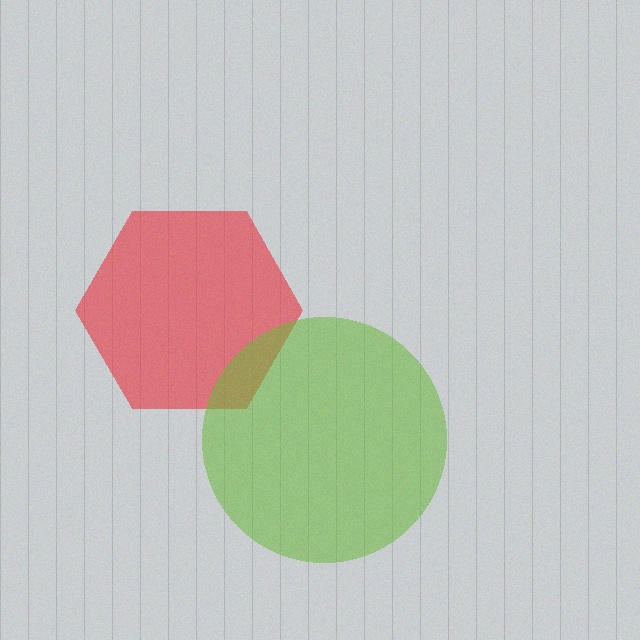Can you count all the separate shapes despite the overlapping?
Yes, there are 2 separate shapes.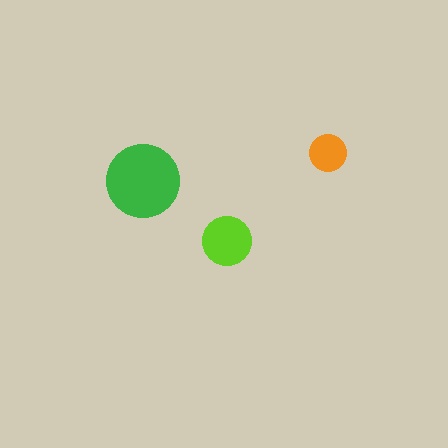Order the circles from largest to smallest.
the green one, the lime one, the orange one.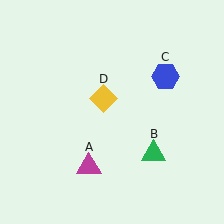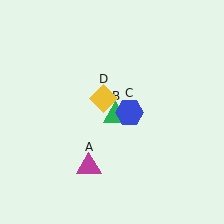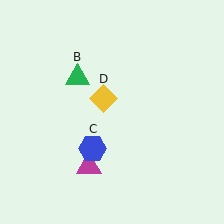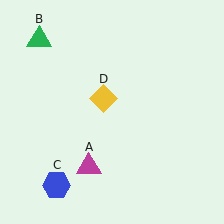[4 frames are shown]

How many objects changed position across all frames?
2 objects changed position: green triangle (object B), blue hexagon (object C).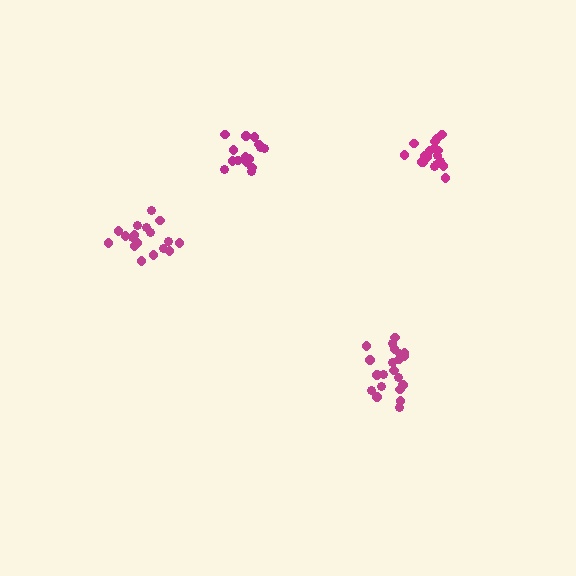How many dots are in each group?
Group 1: 15 dots, Group 2: 18 dots, Group 3: 21 dots, Group 4: 18 dots (72 total).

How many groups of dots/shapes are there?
There are 4 groups.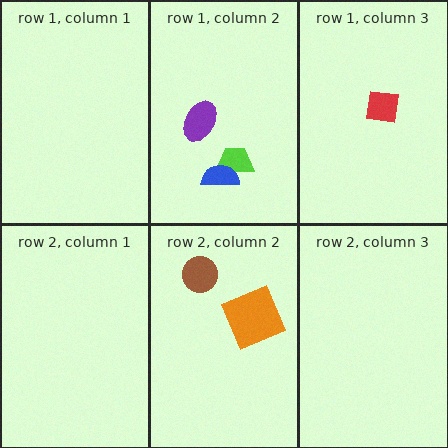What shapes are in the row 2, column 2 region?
The orange square, the brown circle.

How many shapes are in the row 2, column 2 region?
2.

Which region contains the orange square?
The row 2, column 2 region.